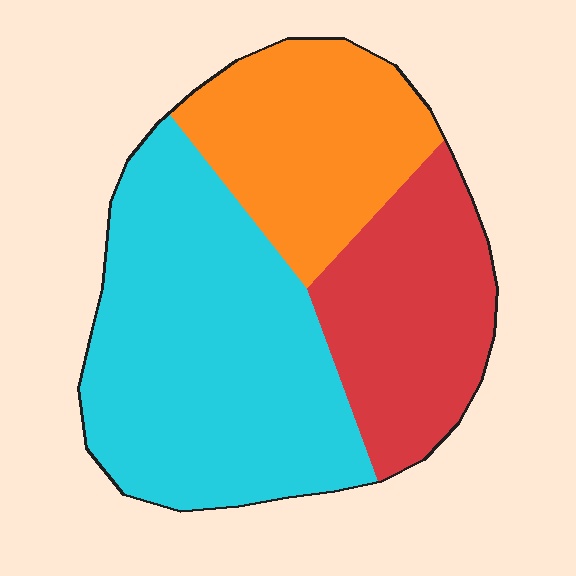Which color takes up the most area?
Cyan, at roughly 50%.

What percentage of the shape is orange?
Orange takes up about one quarter (1/4) of the shape.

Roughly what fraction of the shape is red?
Red covers 26% of the shape.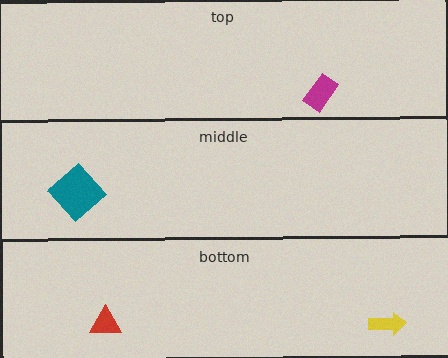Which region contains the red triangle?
The bottom region.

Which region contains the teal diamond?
The middle region.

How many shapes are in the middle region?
1.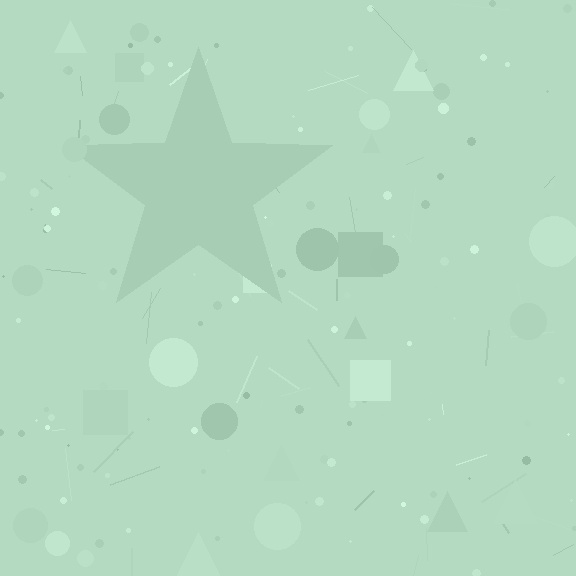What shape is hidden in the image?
A star is hidden in the image.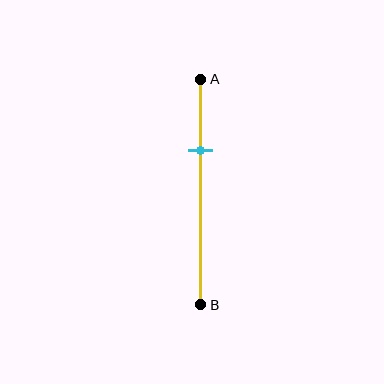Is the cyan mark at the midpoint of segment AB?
No, the mark is at about 30% from A, not at the 50% midpoint.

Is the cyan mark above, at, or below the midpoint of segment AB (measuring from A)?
The cyan mark is above the midpoint of segment AB.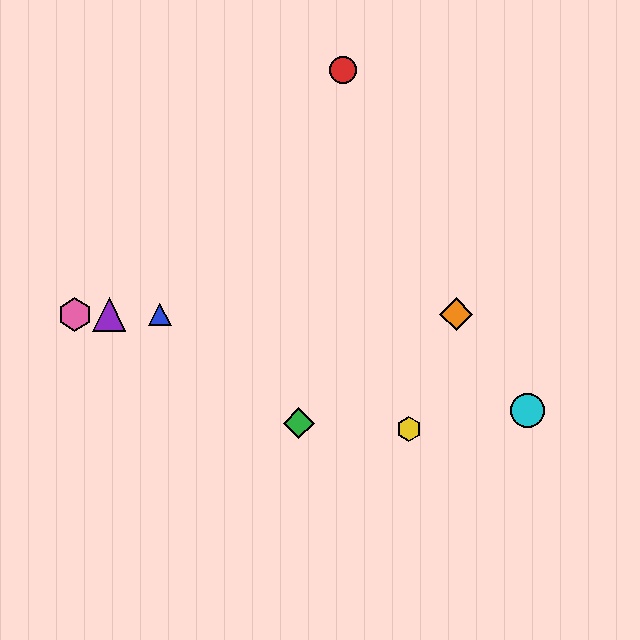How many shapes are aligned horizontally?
4 shapes (the blue triangle, the purple triangle, the orange diamond, the pink hexagon) are aligned horizontally.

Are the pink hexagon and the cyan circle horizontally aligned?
No, the pink hexagon is at y≈314 and the cyan circle is at y≈411.